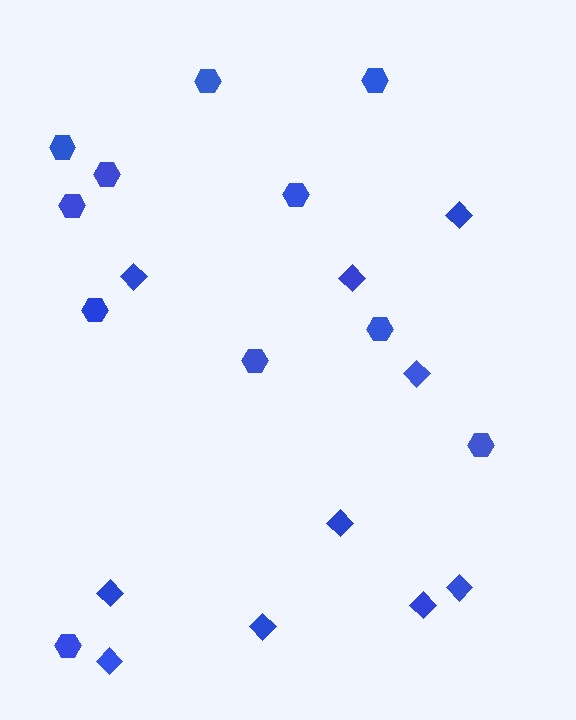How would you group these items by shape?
There are 2 groups: one group of hexagons (11) and one group of diamonds (10).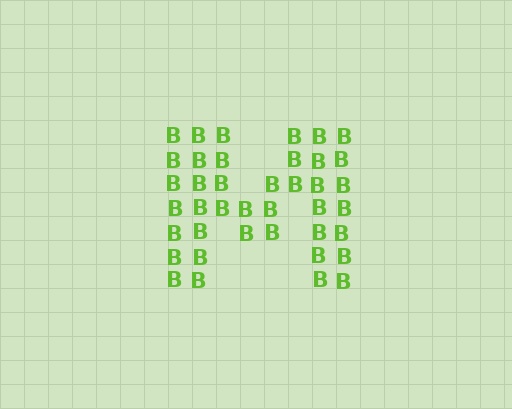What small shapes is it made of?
It is made of small letter B's.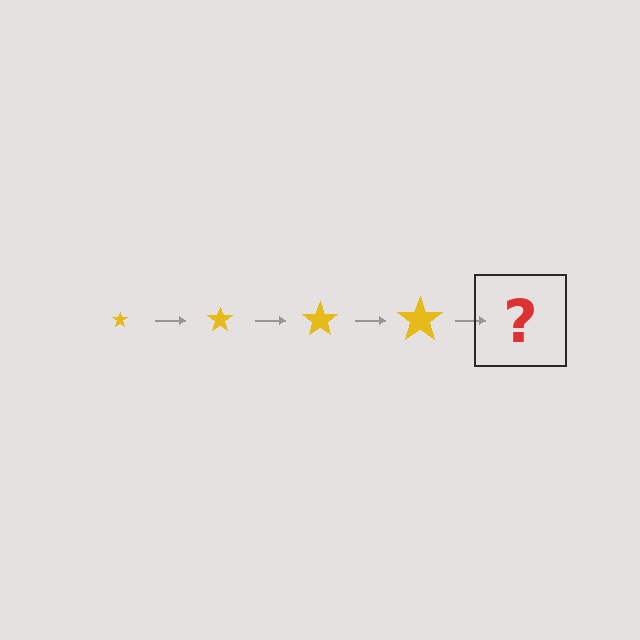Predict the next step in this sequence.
The next step is a yellow star, larger than the previous one.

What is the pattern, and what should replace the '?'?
The pattern is that the star gets progressively larger each step. The '?' should be a yellow star, larger than the previous one.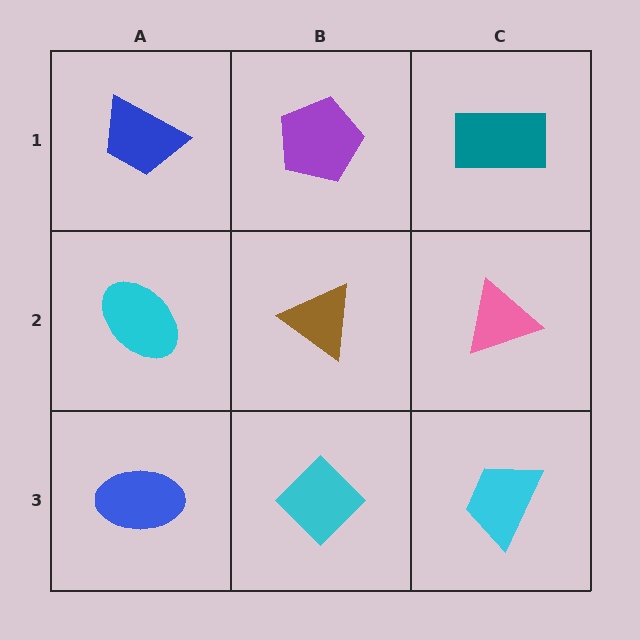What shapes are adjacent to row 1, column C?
A pink triangle (row 2, column C), a purple pentagon (row 1, column B).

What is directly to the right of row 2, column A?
A brown triangle.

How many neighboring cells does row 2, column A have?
3.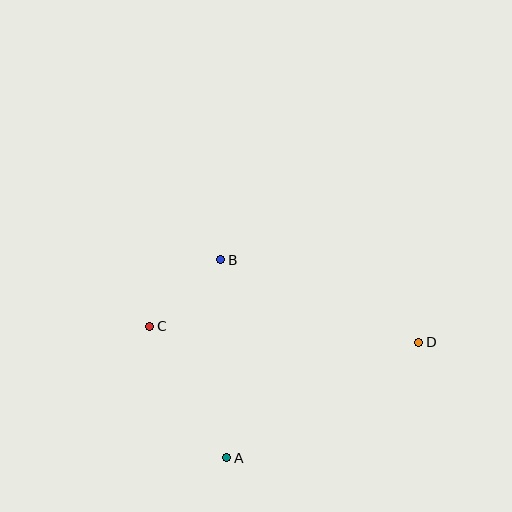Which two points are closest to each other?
Points B and C are closest to each other.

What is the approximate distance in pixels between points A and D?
The distance between A and D is approximately 224 pixels.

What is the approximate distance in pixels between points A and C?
The distance between A and C is approximately 152 pixels.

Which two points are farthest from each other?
Points C and D are farthest from each other.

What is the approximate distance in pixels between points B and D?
The distance between B and D is approximately 215 pixels.